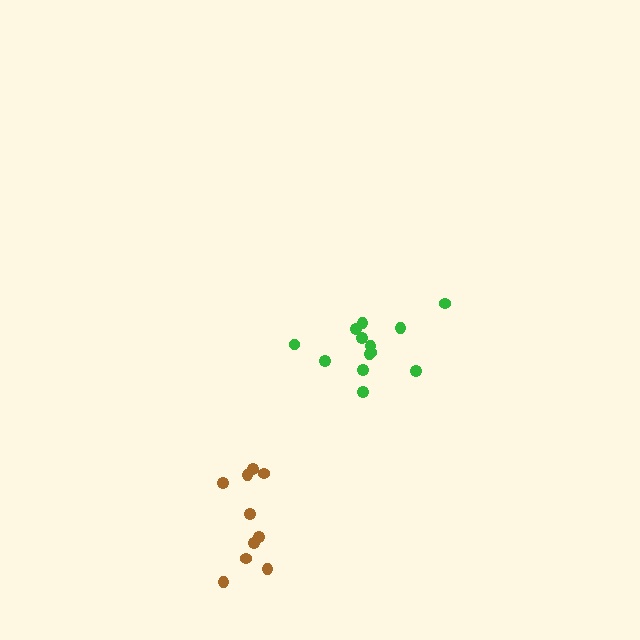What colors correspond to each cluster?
The clusters are colored: green, brown.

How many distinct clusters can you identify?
There are 2 distinct clusters.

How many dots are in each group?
Group 1: 13 dots, Group 2: 10 dots (23 total).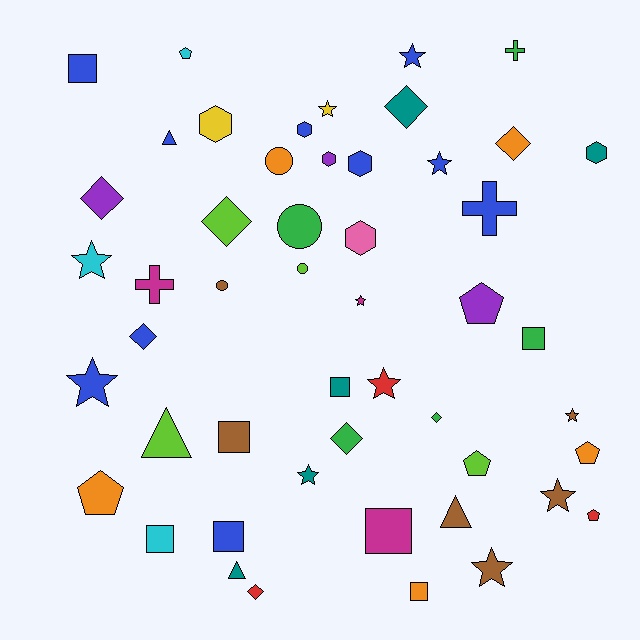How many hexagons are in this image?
There are 6 hexagons.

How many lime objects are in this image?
There are 4 lime objects.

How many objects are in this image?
There are 50 objects.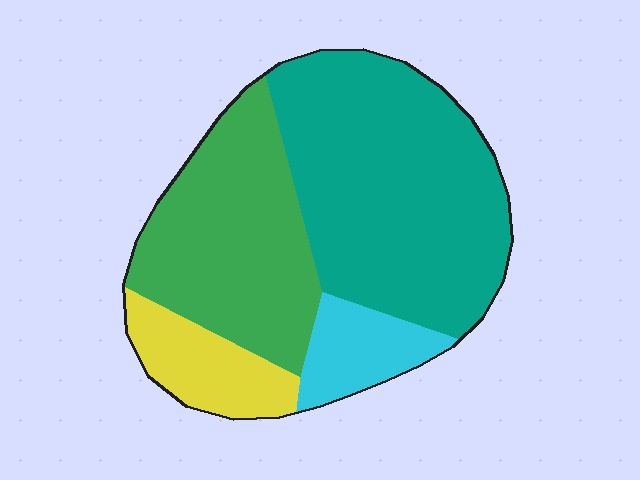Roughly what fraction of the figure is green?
Green covers 32% of the figure.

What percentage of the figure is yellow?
Yellow covers 12% of the figure.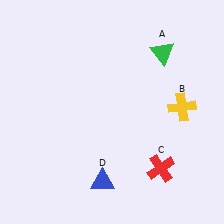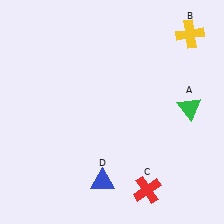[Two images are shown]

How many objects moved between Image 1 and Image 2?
3 objects moved between the two images.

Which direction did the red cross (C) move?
The red cross (C) moved down.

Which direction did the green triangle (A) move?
The green triangle (A) moved down.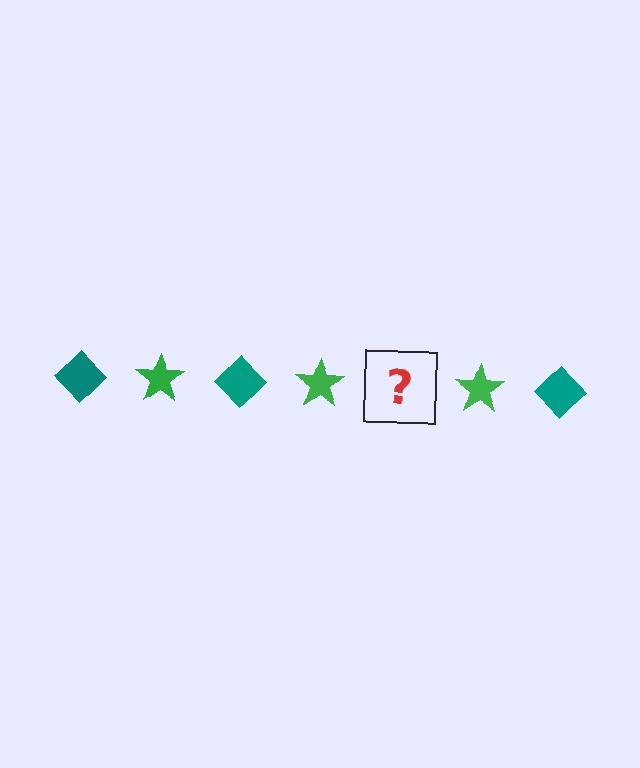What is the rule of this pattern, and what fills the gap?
The rule is that the pattern alternates between teal diamond and green star. The gap should be filled with a teal diamond.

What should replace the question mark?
The question mark should be replaced with a teal diamond.